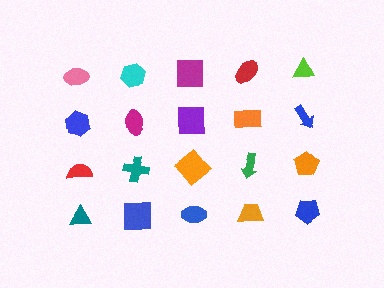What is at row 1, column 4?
A red ellipse.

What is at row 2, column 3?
A purple square.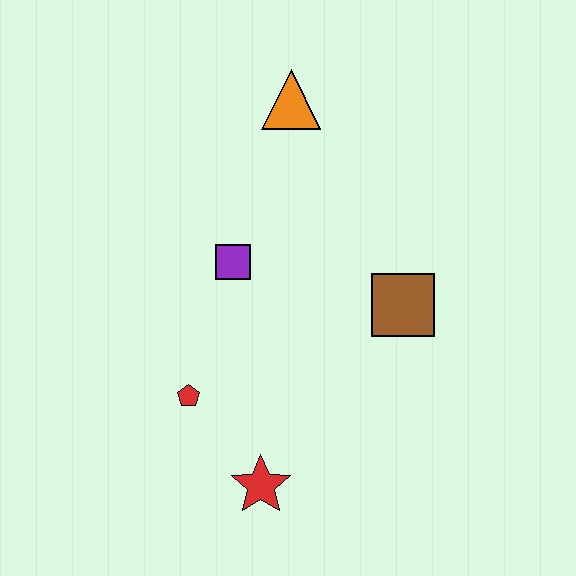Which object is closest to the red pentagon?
The red star is closest to the red pentagon.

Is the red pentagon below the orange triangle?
Yes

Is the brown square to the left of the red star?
No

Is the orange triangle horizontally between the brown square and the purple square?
Yes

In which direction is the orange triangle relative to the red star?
The orange triangle is above the red star.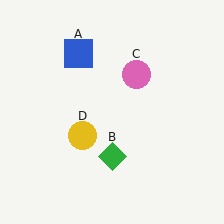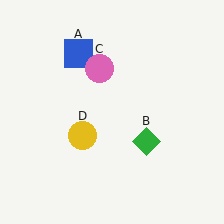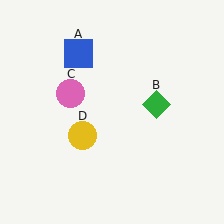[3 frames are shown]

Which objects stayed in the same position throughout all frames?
Blue square (object A) and yellow circle (object D) remained stationary.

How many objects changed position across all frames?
2 objects changed position: green diamond (object B), pink circle (object C).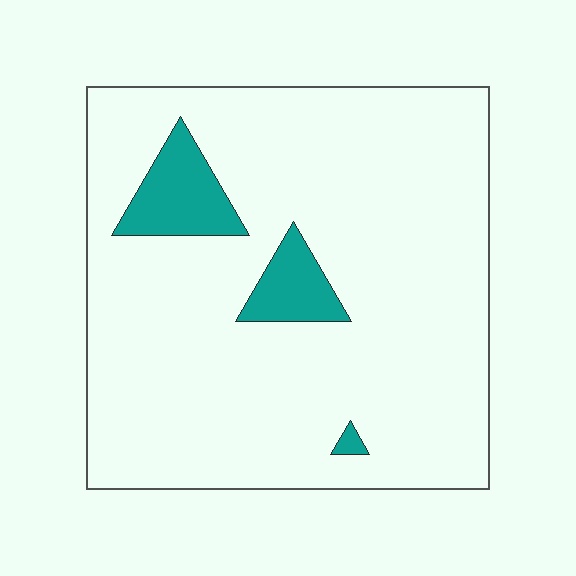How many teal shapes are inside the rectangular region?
3.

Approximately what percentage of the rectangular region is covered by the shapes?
Approximately 10%.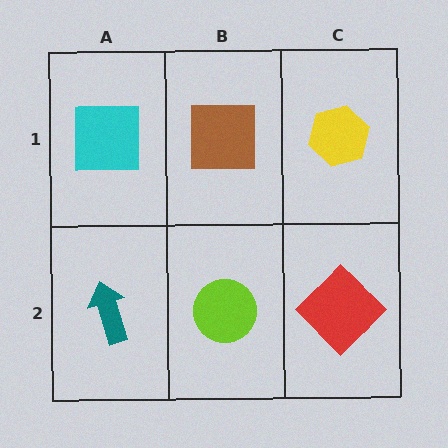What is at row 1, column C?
A yellow hexagon.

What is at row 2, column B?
A lime circle.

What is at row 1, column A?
A cyan square.